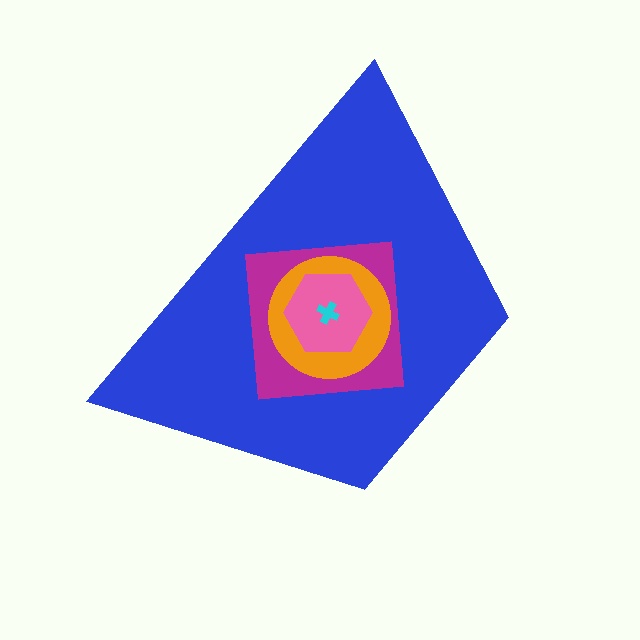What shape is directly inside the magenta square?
The orange circle.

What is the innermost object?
The cyan cross.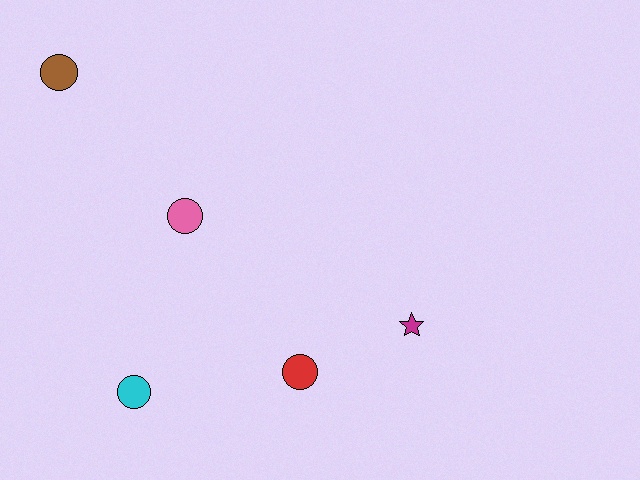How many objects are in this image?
There are 5 objects.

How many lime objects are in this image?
There are no lime objects.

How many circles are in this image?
There are 4 circles.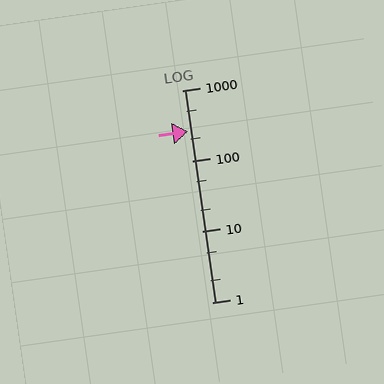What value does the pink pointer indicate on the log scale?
The pointer indicates approximately 260.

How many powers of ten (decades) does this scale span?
The scale spans 3 decades, from 1 to 1000.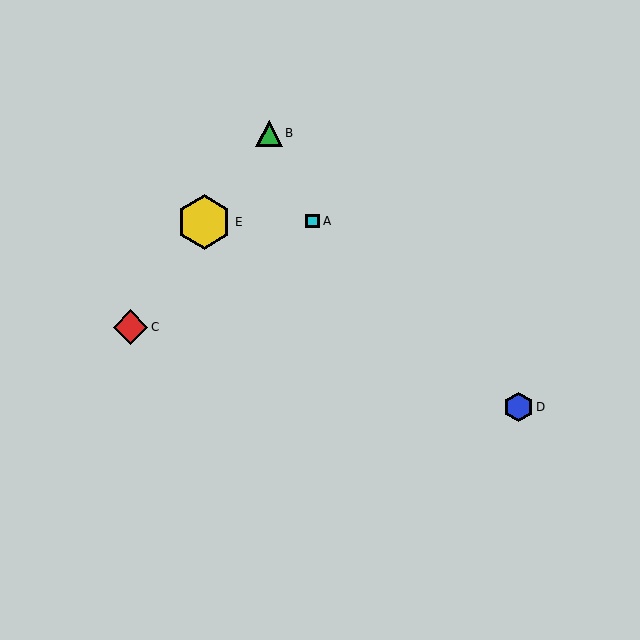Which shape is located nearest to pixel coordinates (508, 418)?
The blue hexagon (labeled D) at (518, 407) is nearest to that location.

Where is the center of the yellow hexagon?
The center of the yellow hexagon is at (204, 222).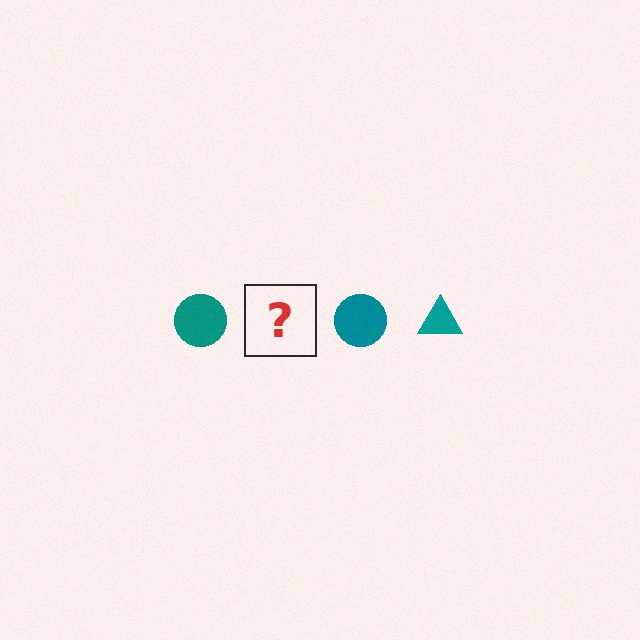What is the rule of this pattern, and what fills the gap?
The rule is that the pattern cycles through circle, triangle shapes in teal. The gap should be filled with a teal triangle.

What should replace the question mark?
The question mark should be replaced with a teal triangle.